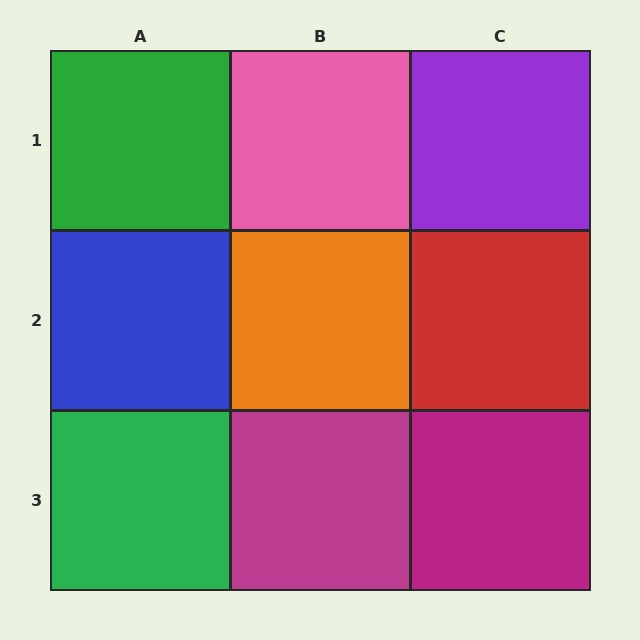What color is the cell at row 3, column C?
Magenta.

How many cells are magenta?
2 cells are magenta.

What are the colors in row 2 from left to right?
Blue, orange, red.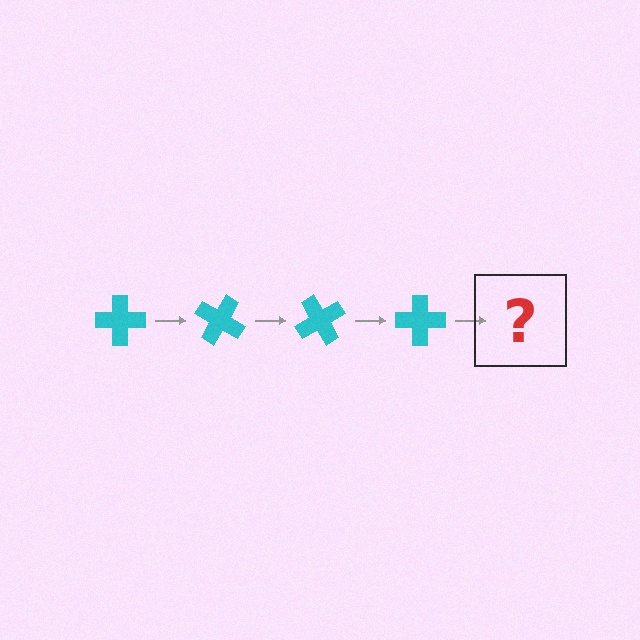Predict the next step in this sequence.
The next step is a cyan cross rotated 120 degrees.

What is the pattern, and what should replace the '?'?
The pattern is that the cross rotates 30 degrees each step. The '?' should be a cyan cross rotated 120 degrees.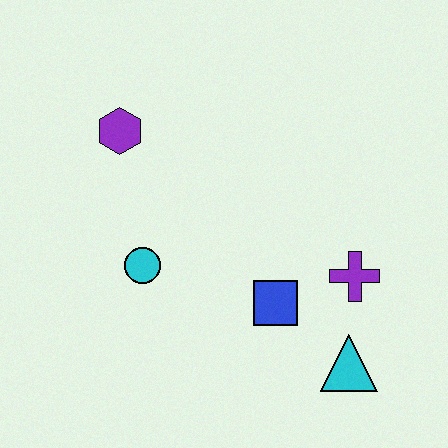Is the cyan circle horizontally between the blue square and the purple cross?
No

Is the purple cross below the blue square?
No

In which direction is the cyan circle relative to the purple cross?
The cyan circle is to the left of the purple cross.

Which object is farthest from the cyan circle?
The cyan triangle is farthest from the cyan circle.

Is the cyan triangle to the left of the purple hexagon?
No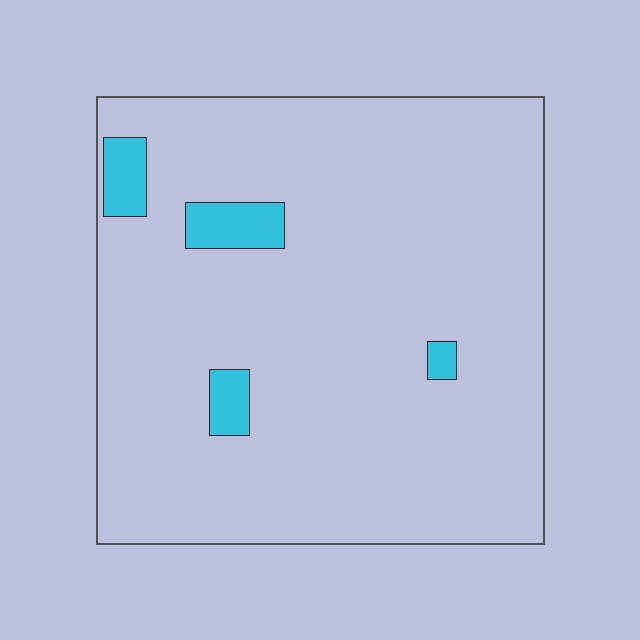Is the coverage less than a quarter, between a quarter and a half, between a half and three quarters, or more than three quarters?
Less than a quarter.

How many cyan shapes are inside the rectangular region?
4.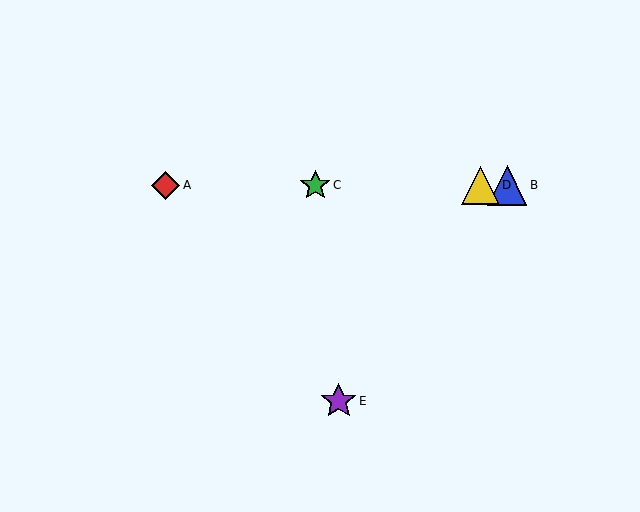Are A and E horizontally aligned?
No, A is at y≈185 and E is at y≈401.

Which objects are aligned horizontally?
Objects A, B, C, D are aligned horizontally.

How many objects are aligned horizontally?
4 objects (A, B, C, D) are aligned horizontally.